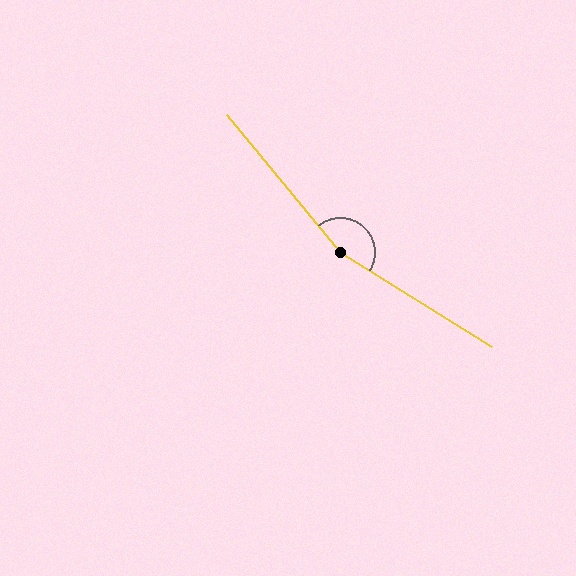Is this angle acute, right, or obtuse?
It is obtuse.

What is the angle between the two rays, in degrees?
Approximately 162 degrees.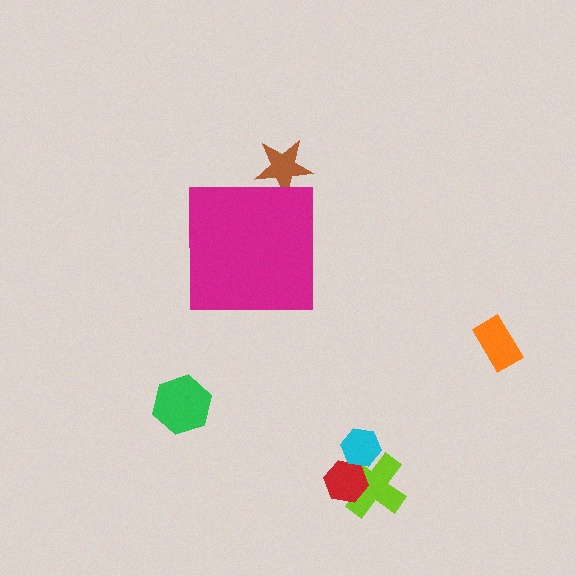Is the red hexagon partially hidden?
No, the red hexagon is fully visible.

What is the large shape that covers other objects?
A magenta square.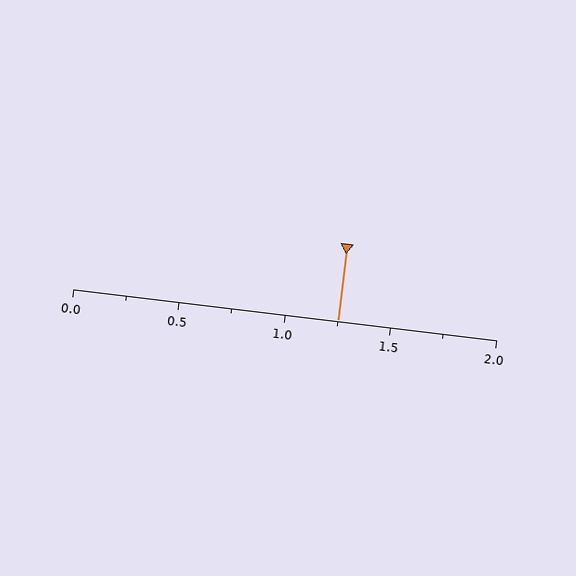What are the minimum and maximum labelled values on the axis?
The axis runs from 0.0 to 2.0.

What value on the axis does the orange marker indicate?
The marker indicates approximately 1.25.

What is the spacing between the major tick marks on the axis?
The major ticks are spaced 0.5 apart.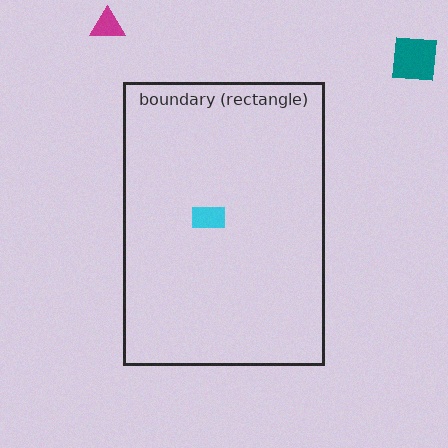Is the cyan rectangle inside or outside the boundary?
Inside.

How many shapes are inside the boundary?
1 inside, 2 outside.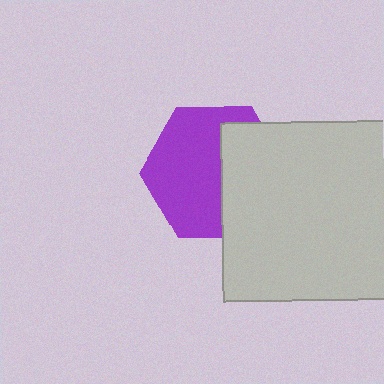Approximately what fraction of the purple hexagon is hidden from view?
Roughly 40% of the purple hexagon is hidden behind the light gray rectangle.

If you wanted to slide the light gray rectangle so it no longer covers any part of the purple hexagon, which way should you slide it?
Slide it right — that is the most direct way to separate the two shapes.